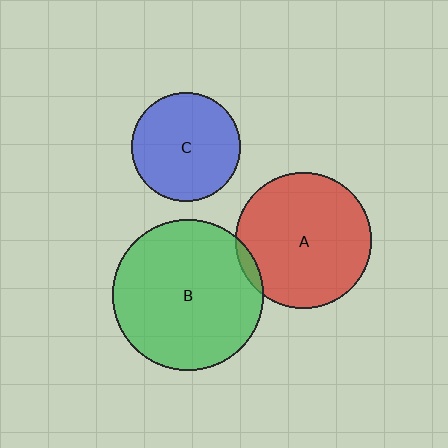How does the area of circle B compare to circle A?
Approximately 1.2 times.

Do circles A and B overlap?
Yes.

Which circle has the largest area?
Circle B (green).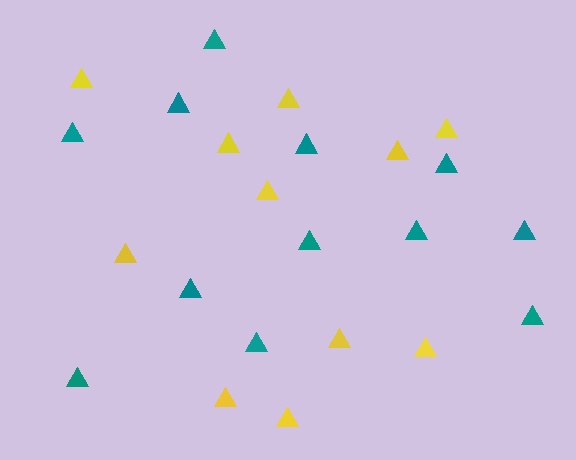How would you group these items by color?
There are 2 groups: one group of teal triangles (12) and one group of yellow triangles (11).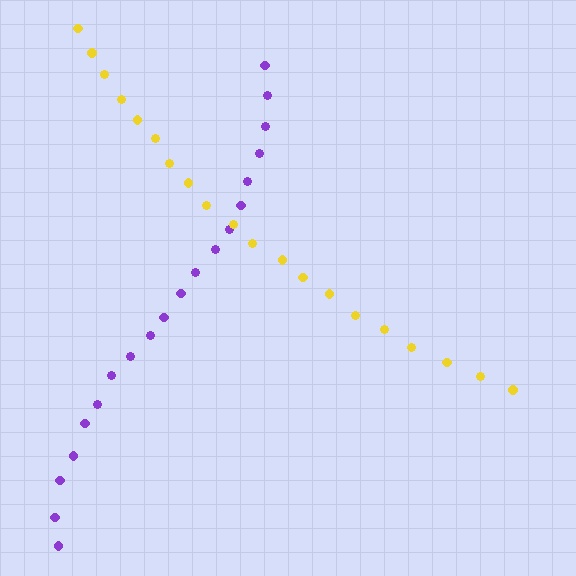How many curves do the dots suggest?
There are 2 distinct paths.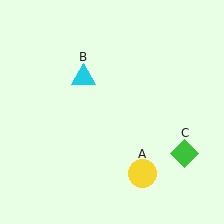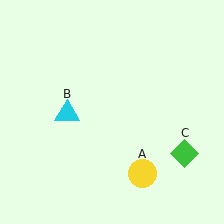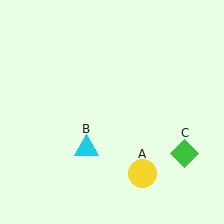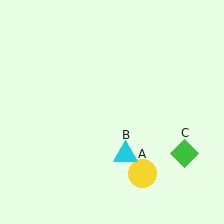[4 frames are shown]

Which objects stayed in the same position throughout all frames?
Yellow circle (object A) and green diamond (object C) remained stationary.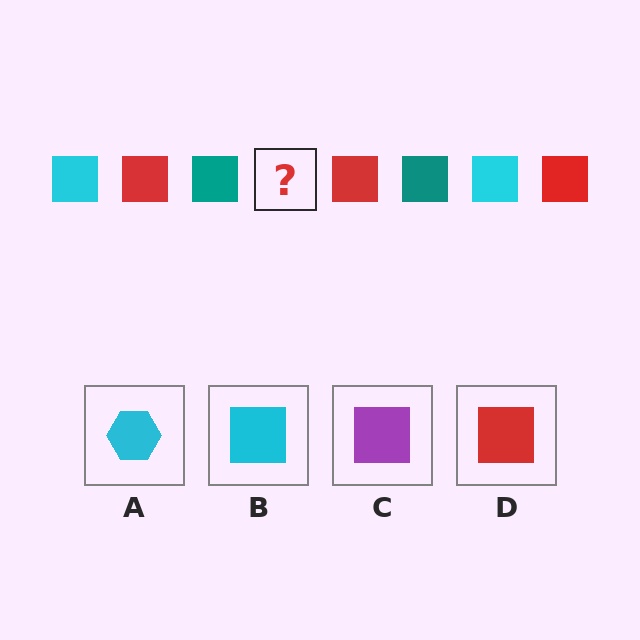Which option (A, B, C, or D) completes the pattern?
B.